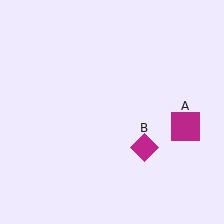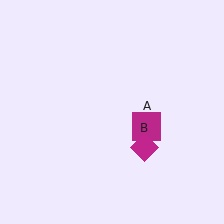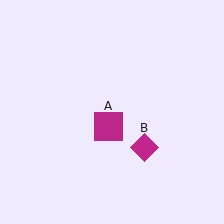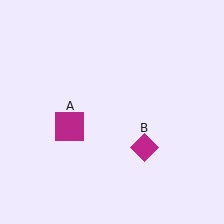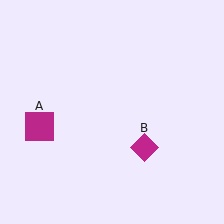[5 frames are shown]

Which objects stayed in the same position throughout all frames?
Magenta diamond (object B) remained stationary.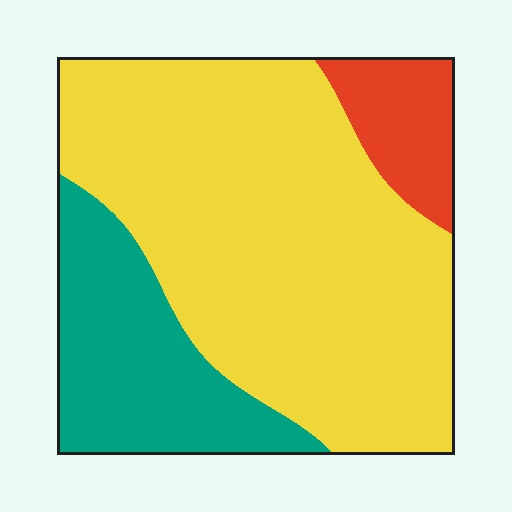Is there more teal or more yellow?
Yellow.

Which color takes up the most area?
Yellow, at roughly 65%.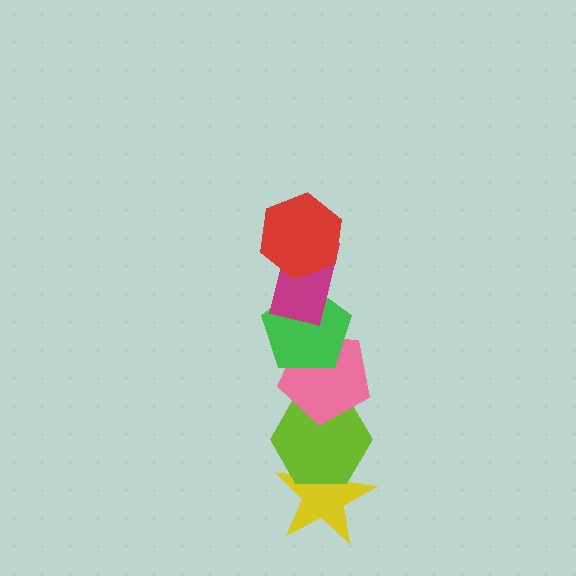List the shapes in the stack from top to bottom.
From top to bottom: the red hexagon, the magenta rectangle, the green pentagon, the pink pentagon, the lime hexagon, the yellow star.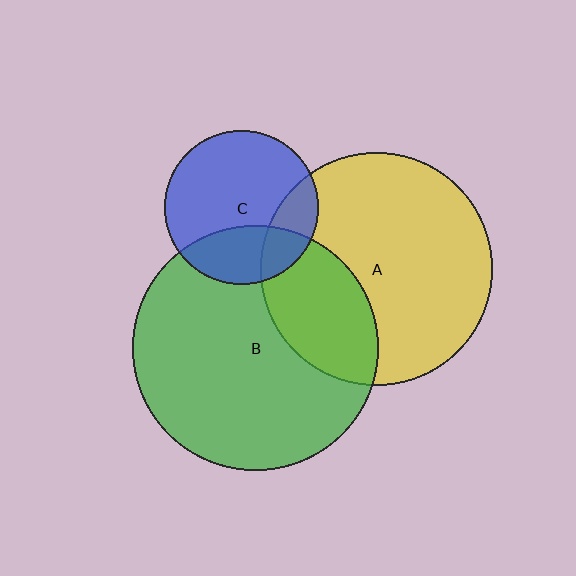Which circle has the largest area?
Circle B (green).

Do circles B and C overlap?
Yes.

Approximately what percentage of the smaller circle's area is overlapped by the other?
Approximately 30%.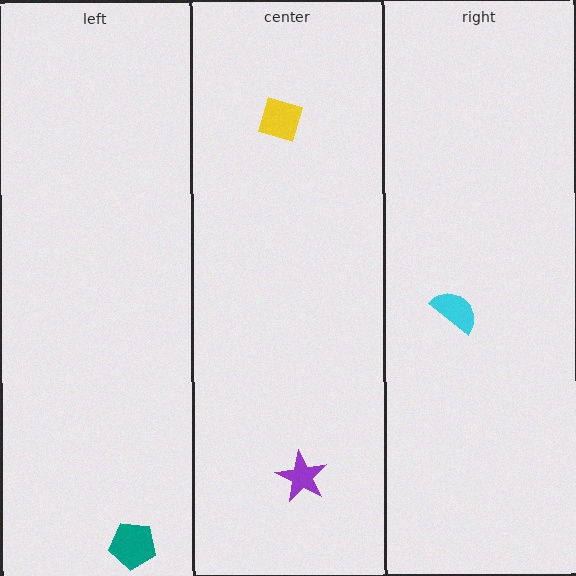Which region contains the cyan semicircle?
The right region.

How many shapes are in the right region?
1.